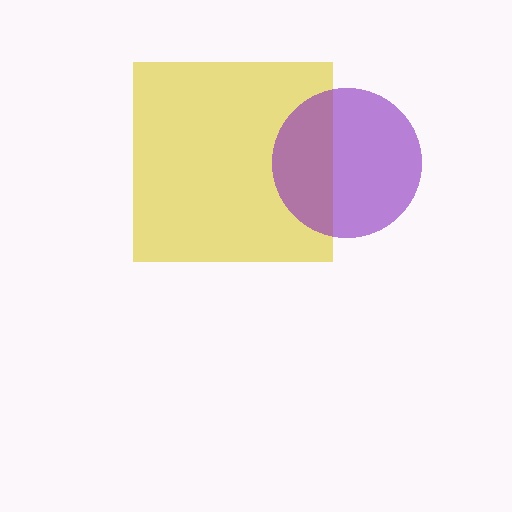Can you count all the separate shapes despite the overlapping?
Yes, there are 2 separate shapes.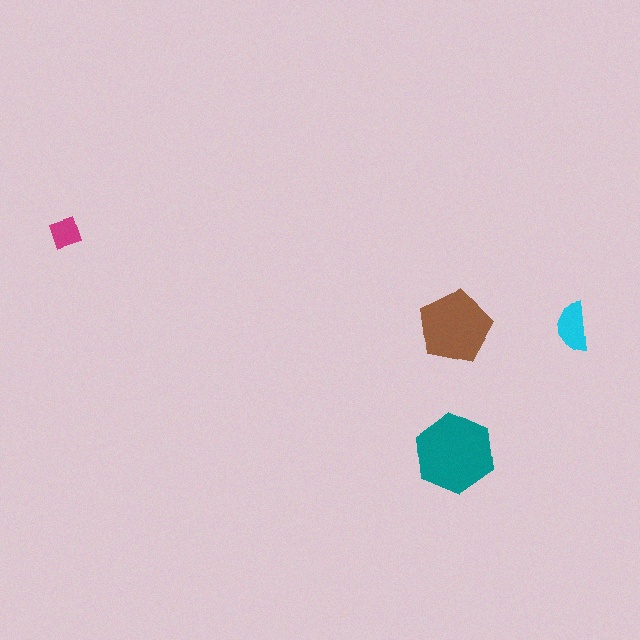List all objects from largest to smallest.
The teal hexagon, the brown pentagon, the cyan semicircle, the magenta diamond.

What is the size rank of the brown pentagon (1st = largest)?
2nd.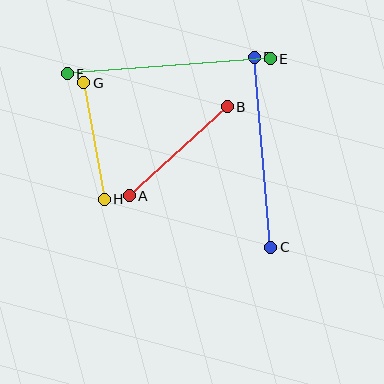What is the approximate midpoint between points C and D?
The midpoint is at approximately (262, 152) pixels.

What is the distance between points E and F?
The distance is approximately 204 pixels.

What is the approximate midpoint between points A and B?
The midpoint is at approximately (178, 151) pixels.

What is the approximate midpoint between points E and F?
The midpoint is at approximately (169, 66) pixels.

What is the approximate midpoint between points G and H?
The midpoint is at approximately (94, 141) pixels.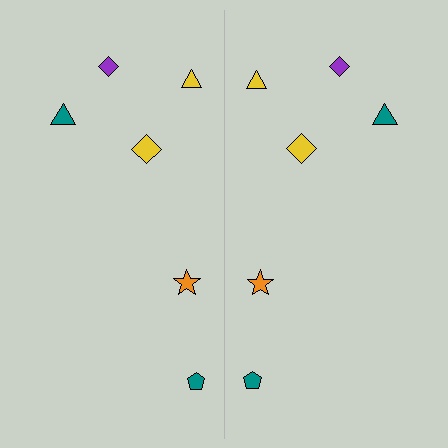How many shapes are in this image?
There are 12 shapes in this image.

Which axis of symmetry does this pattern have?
The pattern has a vertical axis of symmetry running through the center of the image.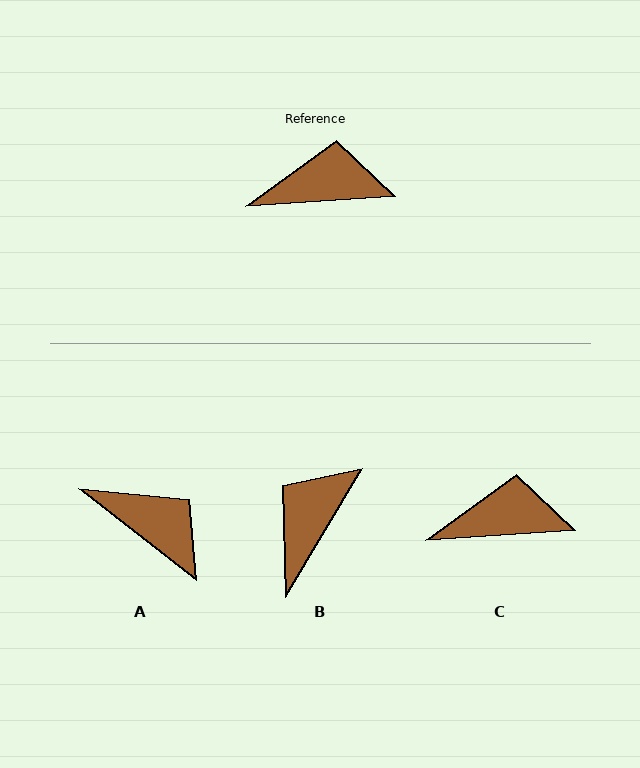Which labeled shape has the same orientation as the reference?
C.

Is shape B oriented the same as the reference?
No, it is off by about 55 degrees.